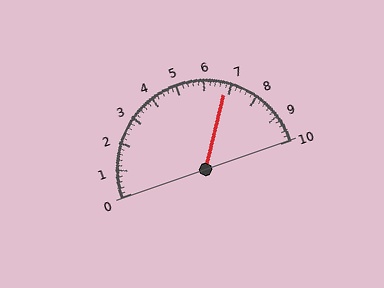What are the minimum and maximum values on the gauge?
The gauge ranges from 0 to 10.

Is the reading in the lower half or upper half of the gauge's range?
The reading is in the upper half of the range (0 to 10).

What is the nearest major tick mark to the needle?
The nearest major tick mark is 7.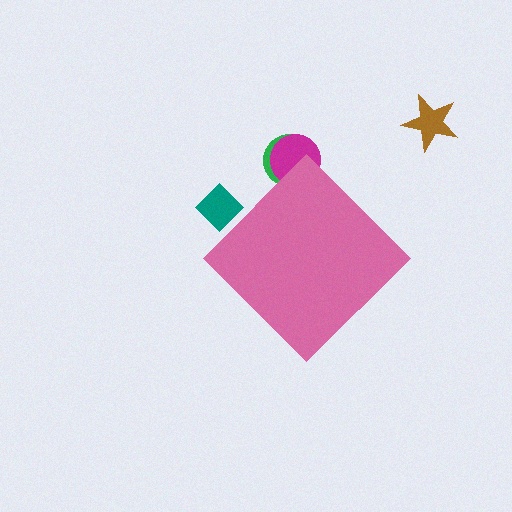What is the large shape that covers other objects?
A pink diamond.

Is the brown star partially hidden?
No, the brown star is fully visible.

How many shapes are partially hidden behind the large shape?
3 shapes are partially hidden.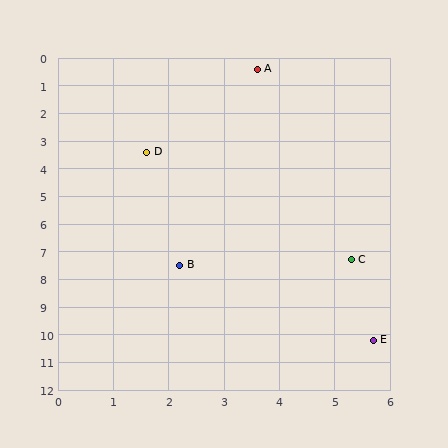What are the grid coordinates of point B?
Point B is at approximately (2.2, 7.5).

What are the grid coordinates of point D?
Point D is at approximately (1.6, 3.4).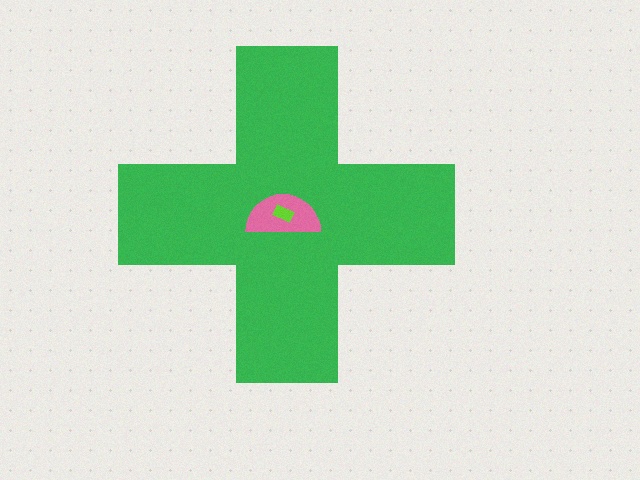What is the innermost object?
The lime rectangle.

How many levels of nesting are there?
3.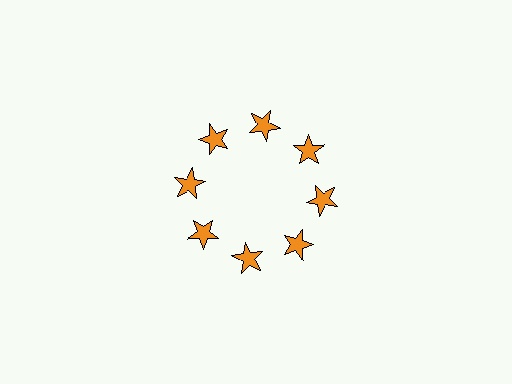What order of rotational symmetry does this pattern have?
This pattern has 8-fold rotational symmetry.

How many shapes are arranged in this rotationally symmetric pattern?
There are 8 shapes, arranged in 8 groups of 1.